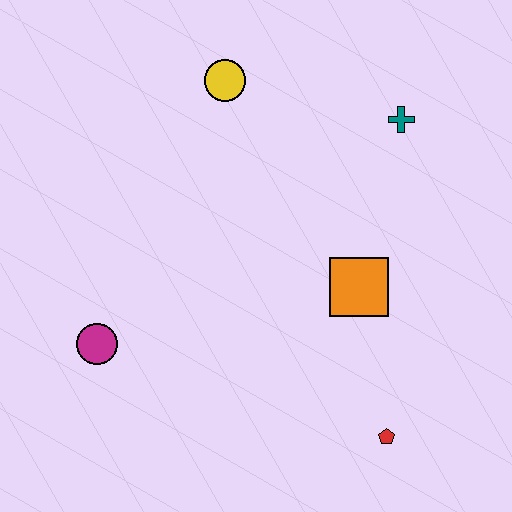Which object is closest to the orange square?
The red pentagon is closest to the orange square.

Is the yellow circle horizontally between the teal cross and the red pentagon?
No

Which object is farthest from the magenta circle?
The teal cross is farthest from the magenta circle.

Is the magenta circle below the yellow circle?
Yes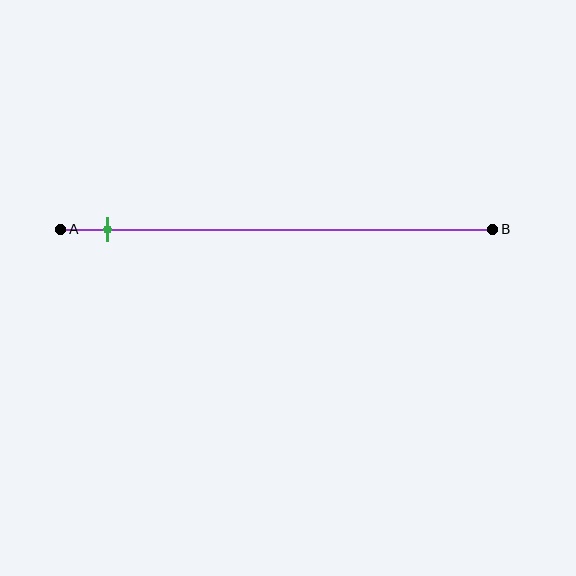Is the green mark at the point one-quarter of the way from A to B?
No, the mark is at about 10% from A, not at the 25% one-quarter point.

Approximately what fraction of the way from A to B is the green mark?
The green mark is approximately 10% of the way from A to B.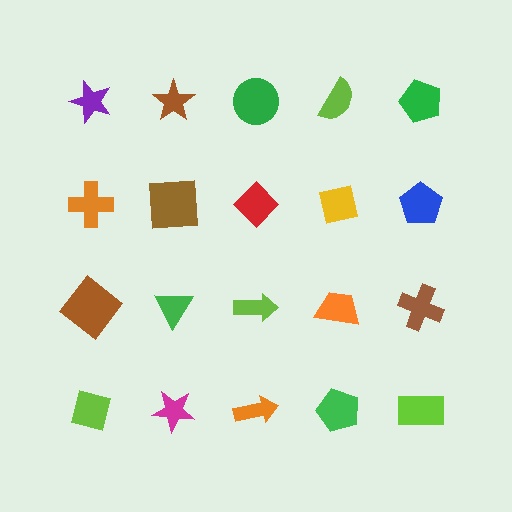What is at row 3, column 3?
A lime arrow.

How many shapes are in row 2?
5 shapes.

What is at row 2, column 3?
A red diamond.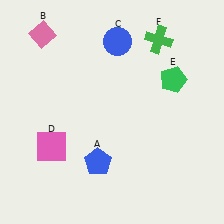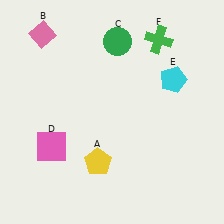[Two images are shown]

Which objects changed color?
A changed from blue to yellow. C changed from blue to green. E changed from green to cyan.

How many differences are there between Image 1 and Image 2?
There are 3 differences between the two images.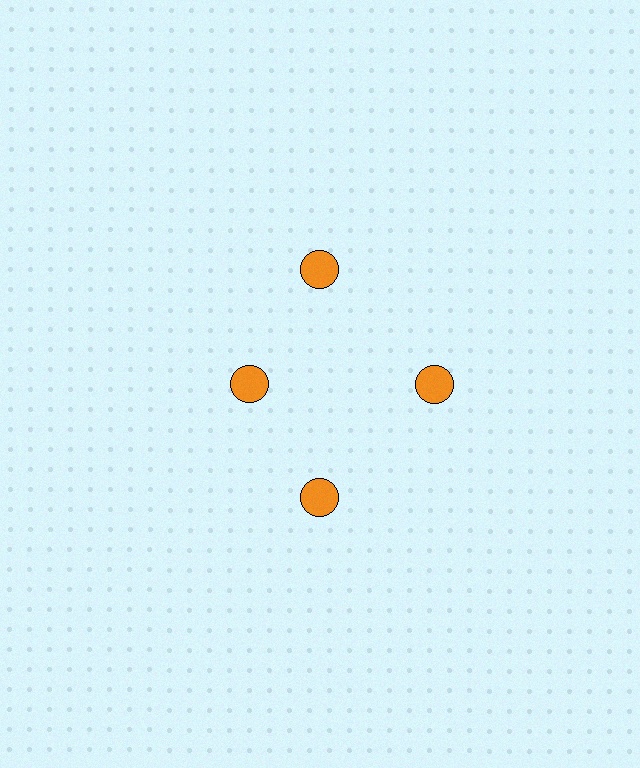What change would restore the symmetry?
The symmetry would be restored by moving it outward, back onto the ring so that all 4 circles sit at equal angles and equal distance from the center.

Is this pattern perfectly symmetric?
No. The 4 orange circles are arranged in a ring, but one element near the 9 o'clock position is pulled inward toward the center, breaking the 4-fold rotational symmetry.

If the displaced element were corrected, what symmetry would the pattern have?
It would have 4-fold rotational symmetry — the pattern would map onto itself every 90 degrees.